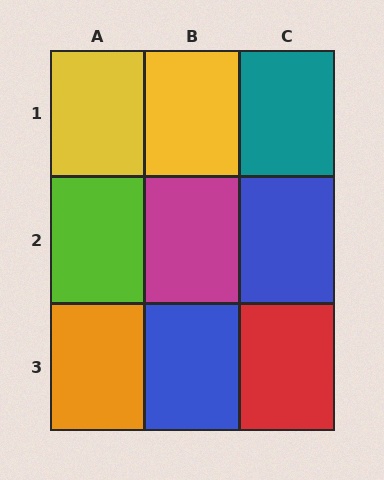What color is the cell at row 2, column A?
Lime.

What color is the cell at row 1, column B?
Yellow.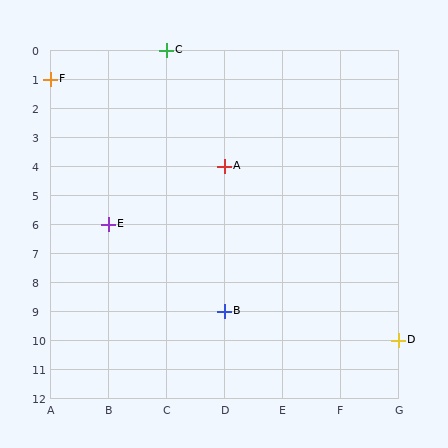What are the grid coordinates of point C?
Point C is at grid coordinates (C, 0).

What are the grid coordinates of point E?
Point E is at grid coordinates (B, 6).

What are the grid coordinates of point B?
Point B is at grid coordinates (D, 9).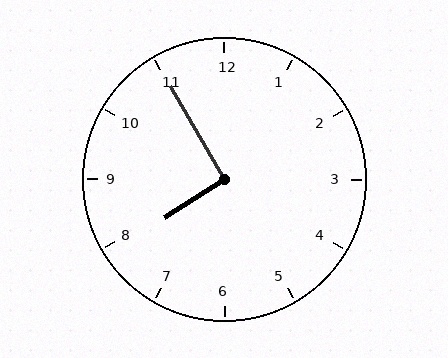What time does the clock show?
7:55.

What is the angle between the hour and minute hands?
Approximately 92 degrees.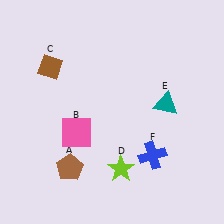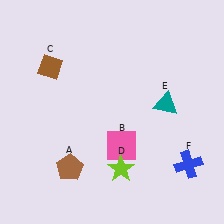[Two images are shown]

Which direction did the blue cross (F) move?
The blue cross (F) moved right.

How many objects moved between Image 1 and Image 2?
2 objects moved between the two images.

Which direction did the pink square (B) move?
The pink square (B) moved right.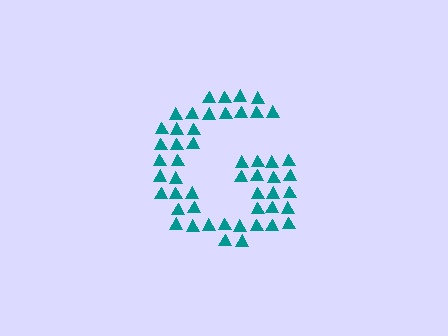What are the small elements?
The small elements are triangles.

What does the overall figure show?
The overall figure shows the letter G.